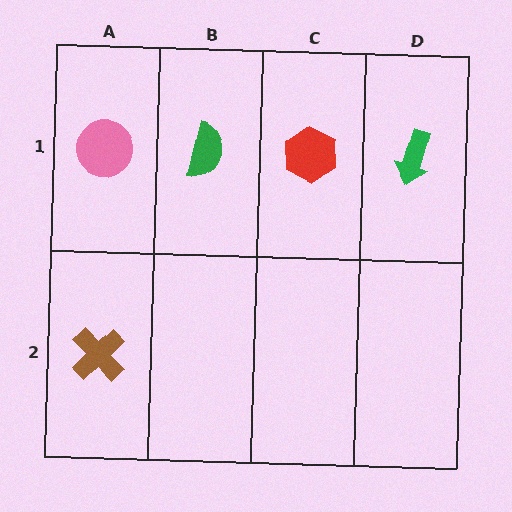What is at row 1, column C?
A red hexagon.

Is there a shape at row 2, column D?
No, that cell is empty.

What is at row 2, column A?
A brown cross.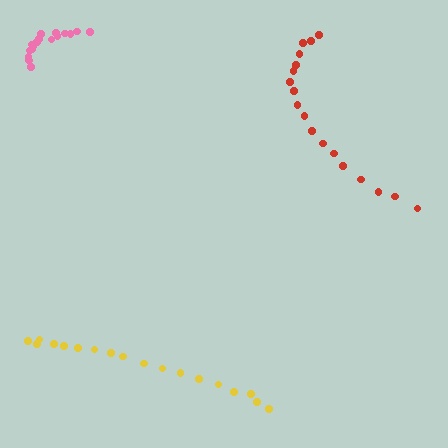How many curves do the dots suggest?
There are 3 distinct paths.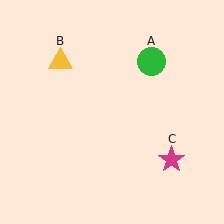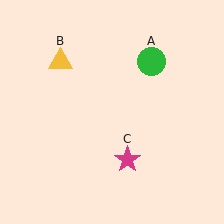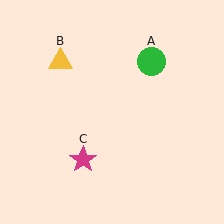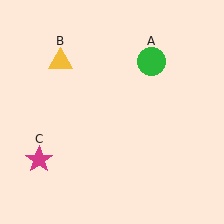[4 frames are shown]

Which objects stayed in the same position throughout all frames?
Green circle (object A) and yellow triangle (object B) remained stationary.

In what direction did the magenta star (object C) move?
The magenta star (object C) moved left.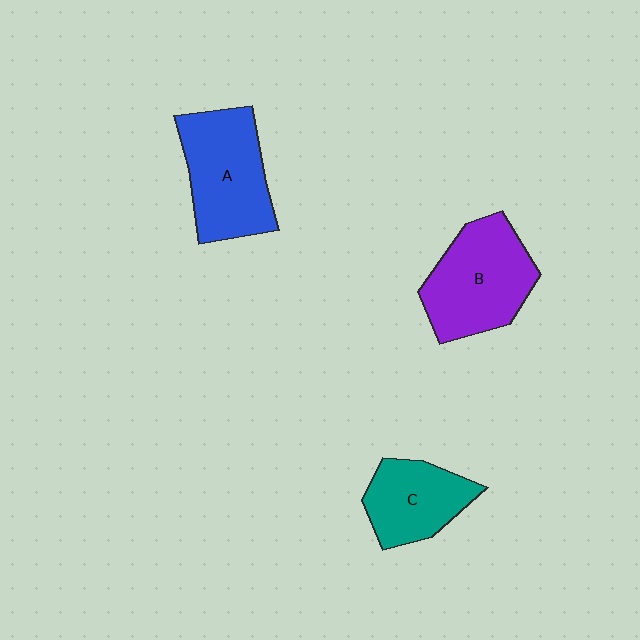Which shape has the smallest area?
Shape C (teal).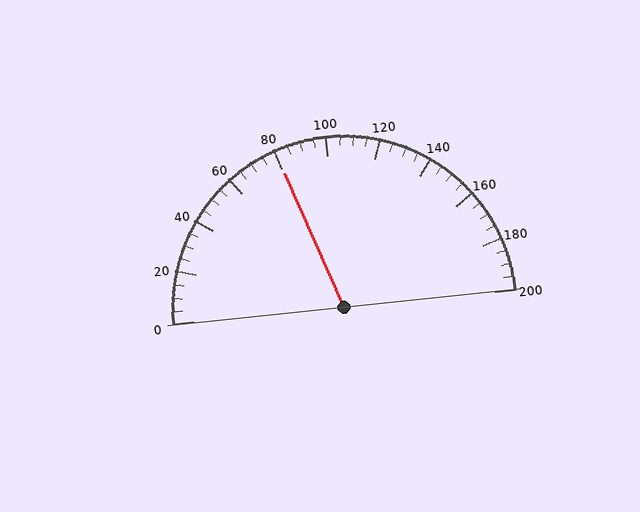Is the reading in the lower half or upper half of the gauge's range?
The reading is in the lower half of the range (0 to 200).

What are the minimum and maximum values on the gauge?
The gauge ranges from 0 to 200.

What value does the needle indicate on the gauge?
The needle indicates approximately 80.